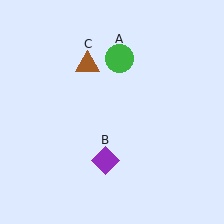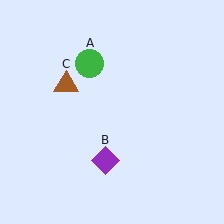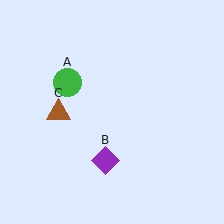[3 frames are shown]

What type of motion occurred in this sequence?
The green circle (object A), brown triangle (object C) rotated counterclockwise around the center of the scene.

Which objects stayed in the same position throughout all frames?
Purple diamond (object B) remained stationary.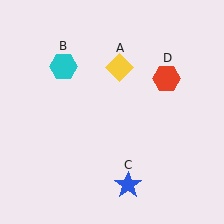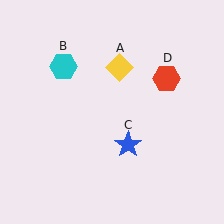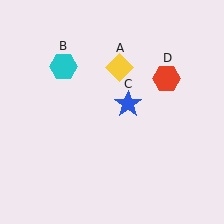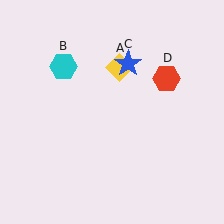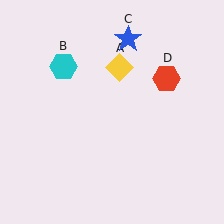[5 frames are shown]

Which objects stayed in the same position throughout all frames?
Yellow diamond (object A) and cyan hexagon (object B) and red hexagon (object D) remained stationary.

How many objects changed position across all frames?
1 object changed position: blue star (object C).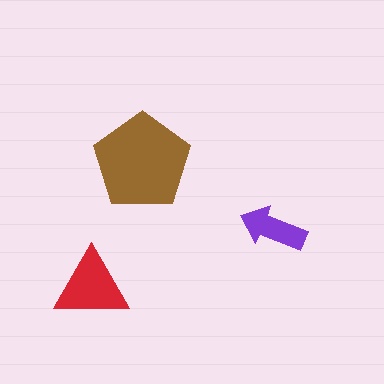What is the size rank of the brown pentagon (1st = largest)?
1st.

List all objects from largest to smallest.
The brown pentagon, the red triangle, the purple arrow.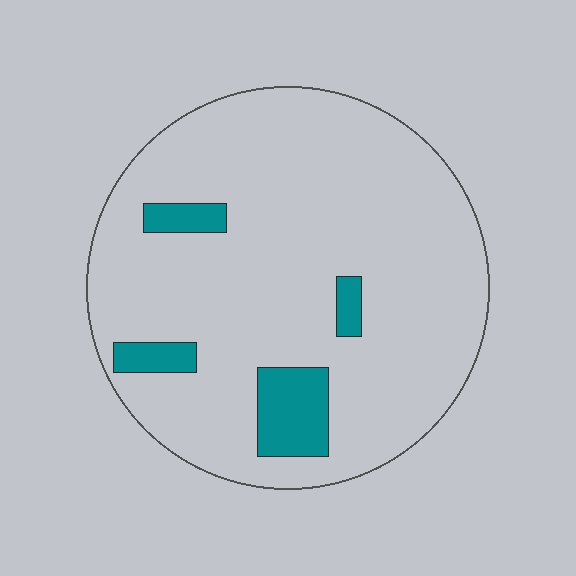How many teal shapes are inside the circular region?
4.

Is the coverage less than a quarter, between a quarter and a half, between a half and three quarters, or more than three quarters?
Less than a quarter.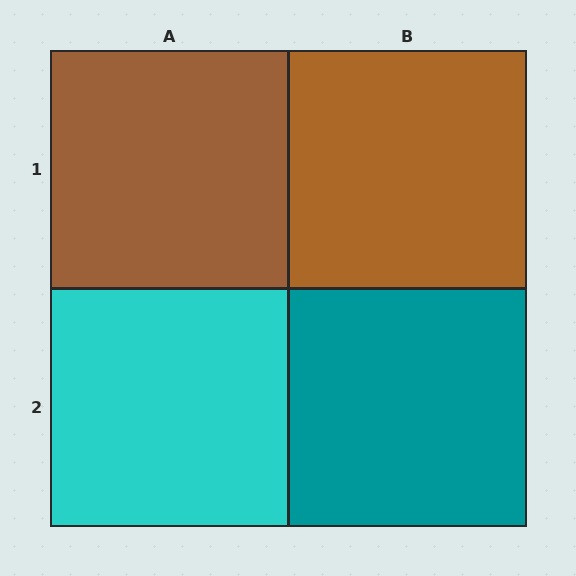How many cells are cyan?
1 cell is cyan.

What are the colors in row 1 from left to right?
Brown, brown.